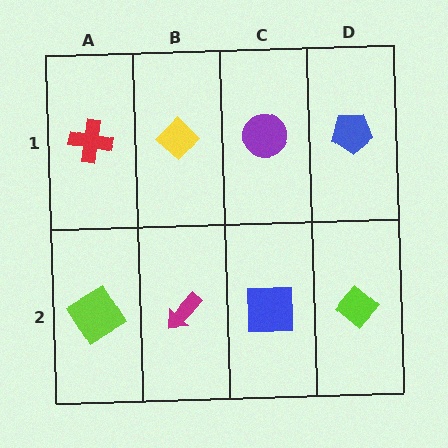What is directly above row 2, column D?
A blue pentagon.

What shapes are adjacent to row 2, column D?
A blue pentagon (row 1, column D), a blue square (row 2, column C).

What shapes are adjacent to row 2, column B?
A yellow diamond (row 1, column B), a lime diamond (row 2, column A), a blue square (row 2, column C).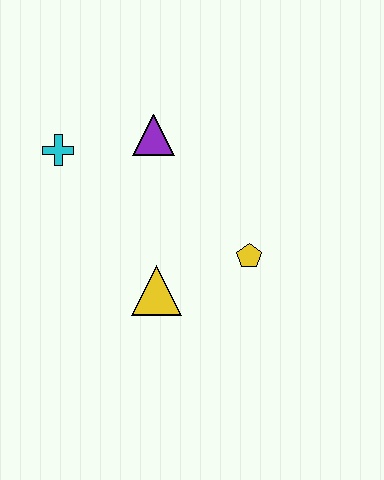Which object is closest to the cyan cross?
The purple triangle is closest to the cyan cross.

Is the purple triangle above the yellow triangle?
Yes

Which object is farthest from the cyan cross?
The yellow pentagon is farthest from the cyan cross.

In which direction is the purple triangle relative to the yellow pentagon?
The purple triangle is above the yellow pentagon.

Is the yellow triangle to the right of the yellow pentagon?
No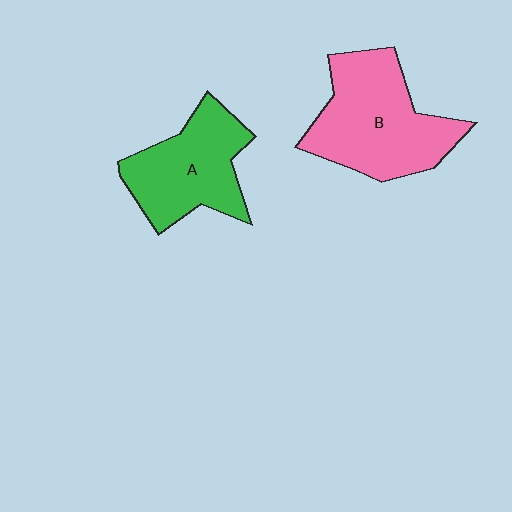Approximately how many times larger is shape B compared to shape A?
Approximately 1.3 times.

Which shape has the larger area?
Shape B (pink).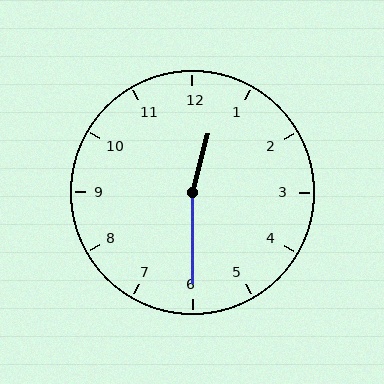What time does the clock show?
12:30.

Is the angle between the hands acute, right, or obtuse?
It is obtuse.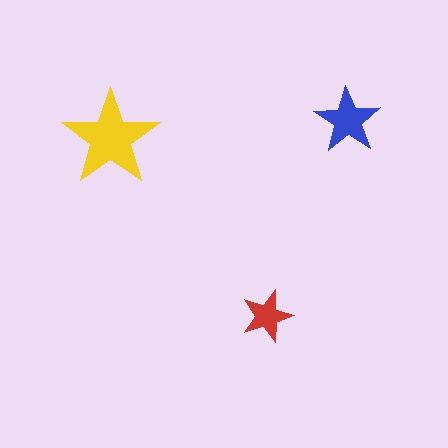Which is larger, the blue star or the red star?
The blue one.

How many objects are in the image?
There are 3 objects in the image.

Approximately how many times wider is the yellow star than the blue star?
About 1.5 times wider.